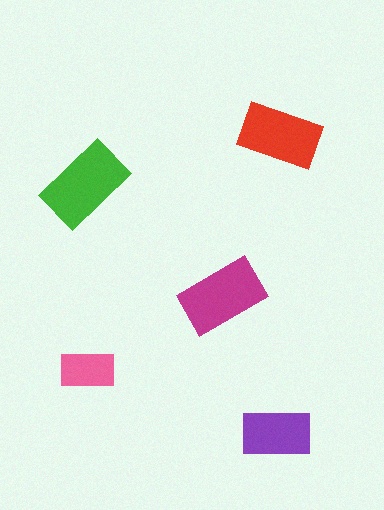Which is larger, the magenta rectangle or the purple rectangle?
The magenta one.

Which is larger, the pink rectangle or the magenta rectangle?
The magenta one.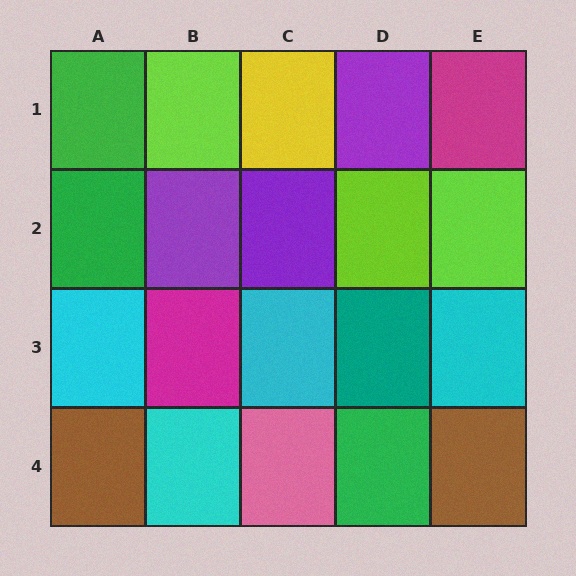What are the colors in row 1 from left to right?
Green, lime, yellow, purple, magenta.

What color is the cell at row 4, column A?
Brown.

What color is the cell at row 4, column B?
Cyan.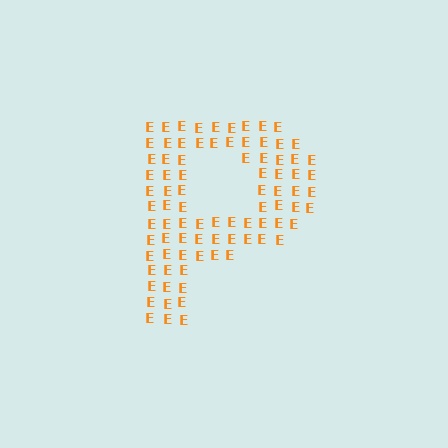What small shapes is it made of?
It is made of small letter E's.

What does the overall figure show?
The overall figure shows the letter P.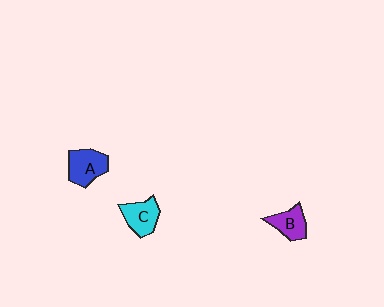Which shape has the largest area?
Shape A (blue).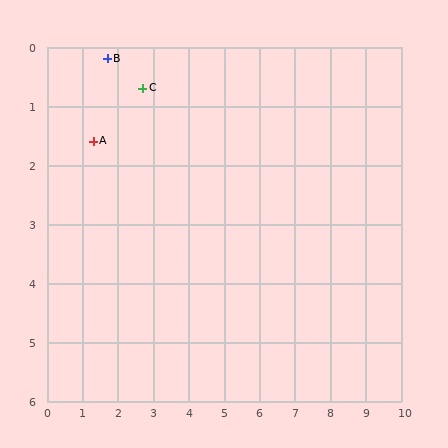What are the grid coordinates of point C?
Point C is at approximately (2.7, 0.7).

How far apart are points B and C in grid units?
Points B and C are about 1.1 grid units apart.